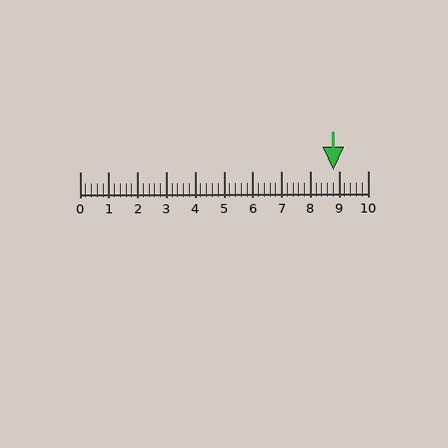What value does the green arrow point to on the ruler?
The green arrow points to approximately 8.8.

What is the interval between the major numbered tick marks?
The major tick marks are spaced 1 units apart.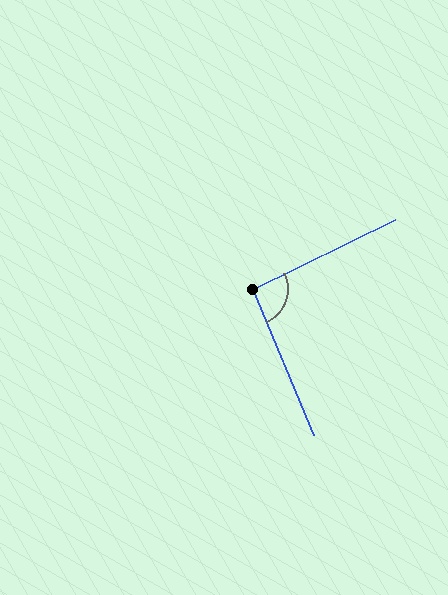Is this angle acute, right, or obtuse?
It is approximately a right angle.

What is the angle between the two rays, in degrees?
Approximately 93 degrees.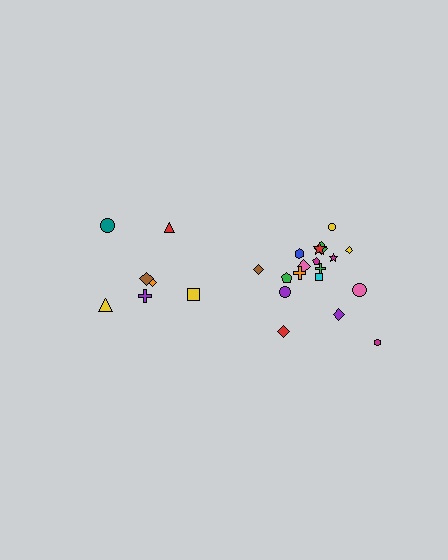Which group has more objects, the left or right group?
The right group.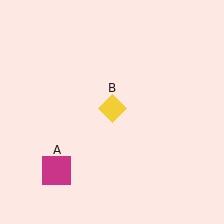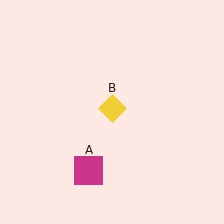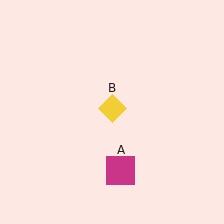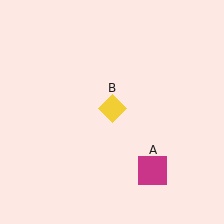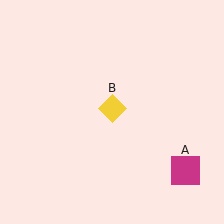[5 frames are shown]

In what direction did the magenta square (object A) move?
The magenta square (object A) moved right.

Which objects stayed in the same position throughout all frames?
Yellow diamond (object B) remained stationary.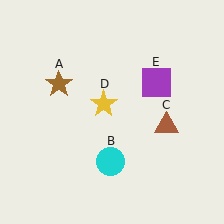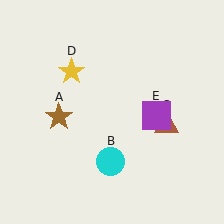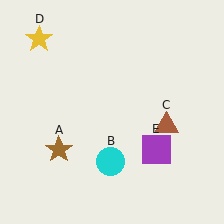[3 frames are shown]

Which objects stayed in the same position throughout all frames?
Cyan circle (object B) and brown triangle (object C) remained stationary.